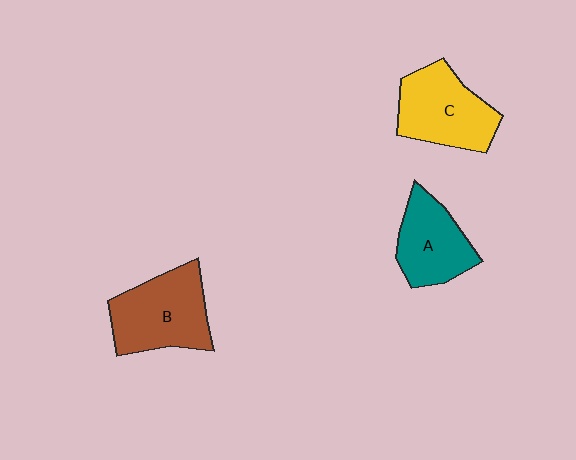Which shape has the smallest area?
Shape A (teal).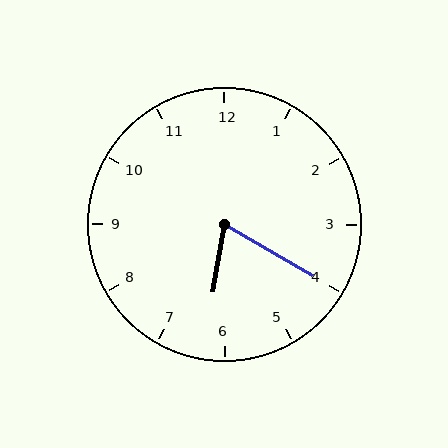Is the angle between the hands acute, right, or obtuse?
It is acute.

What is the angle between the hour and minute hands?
Approximately 70 degrees.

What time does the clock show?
6:20.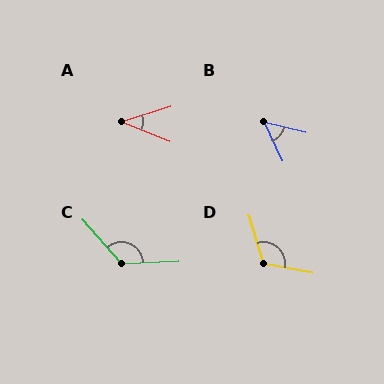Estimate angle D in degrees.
Approximately 117 degrees.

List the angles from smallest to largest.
A (39°), B (52°), D (117°), C (130°).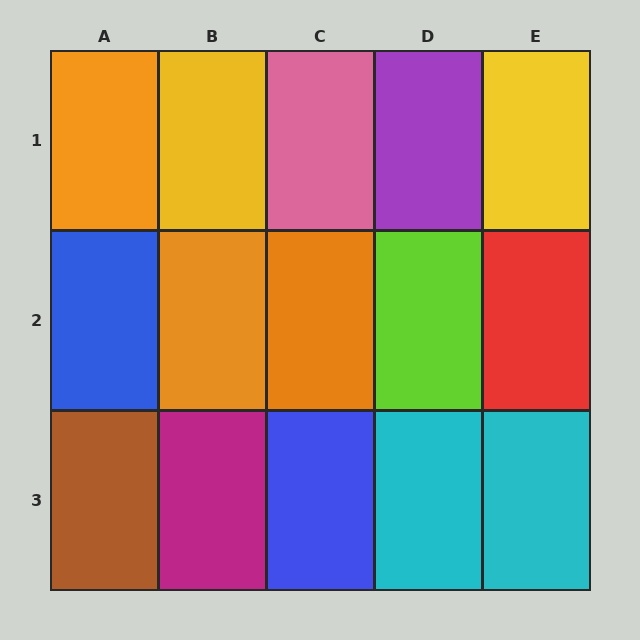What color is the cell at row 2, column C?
Orange.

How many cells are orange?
3 cells are orange.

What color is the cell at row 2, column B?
Orange.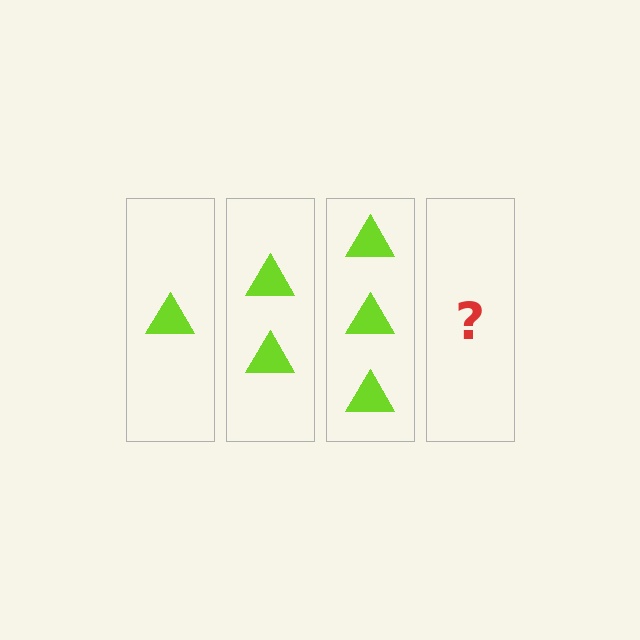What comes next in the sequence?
The next element should be 4 triangles.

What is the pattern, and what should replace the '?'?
The pattern is that each step adds one more triangle. The '?' should be 4 triangles.